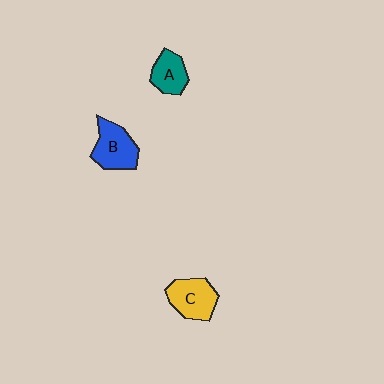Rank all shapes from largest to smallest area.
From largest to smallest: B (blue), C (yellow), A (teal).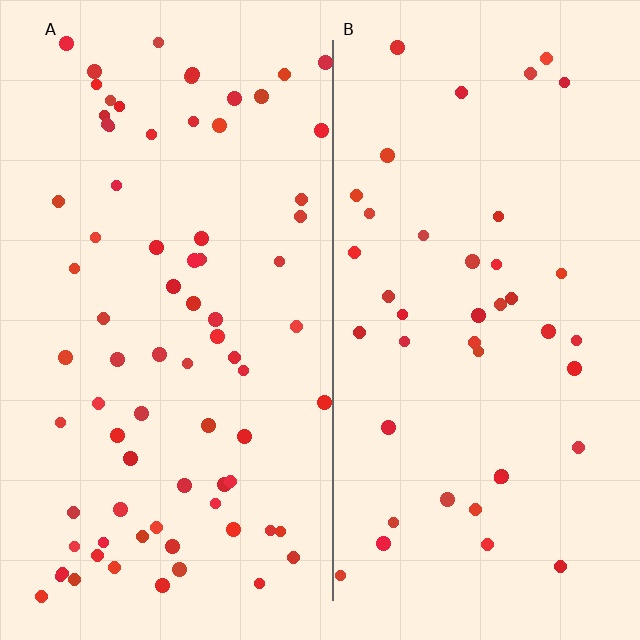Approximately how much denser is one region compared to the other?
Approximately 1.8× — region A over region B.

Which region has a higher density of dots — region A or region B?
A (the left).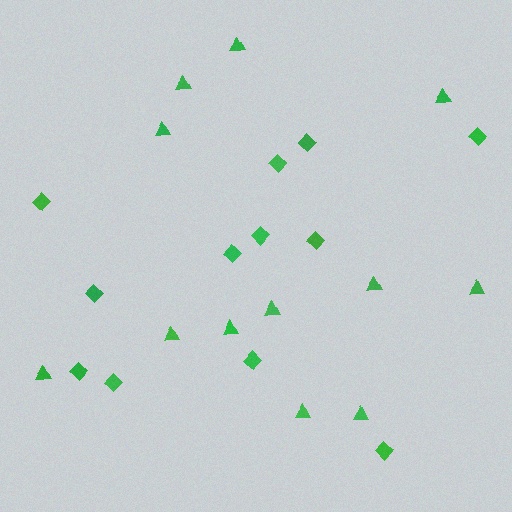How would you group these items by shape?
There are 2 groups: one group of diamonds (12) and one group of triangles (12).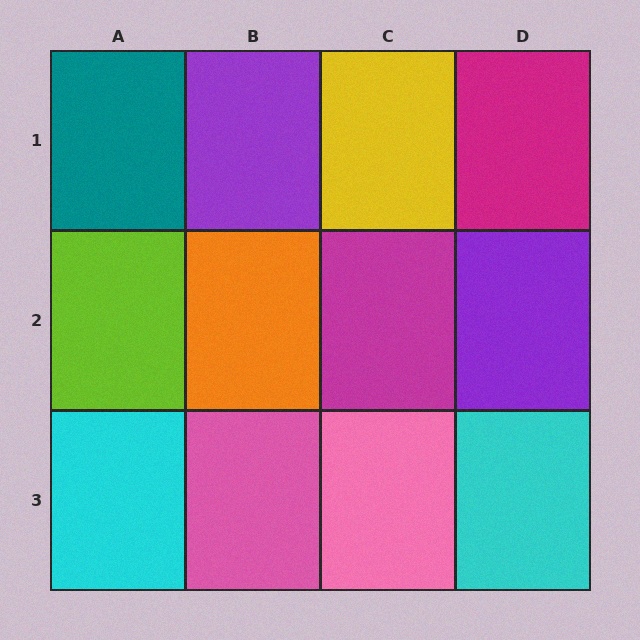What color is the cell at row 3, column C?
Pink.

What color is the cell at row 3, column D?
Cyan.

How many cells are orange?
1 cell is orange.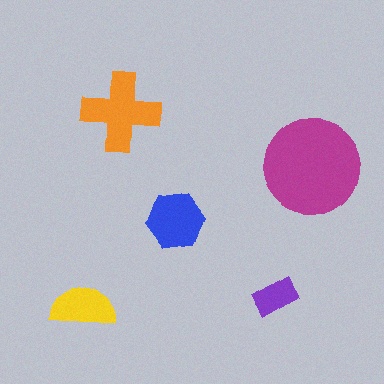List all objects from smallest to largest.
The purple rectangle, the yellow semicircle, the blue hexagon, the orange cross, the magenta circle.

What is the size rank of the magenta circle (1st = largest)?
1st.